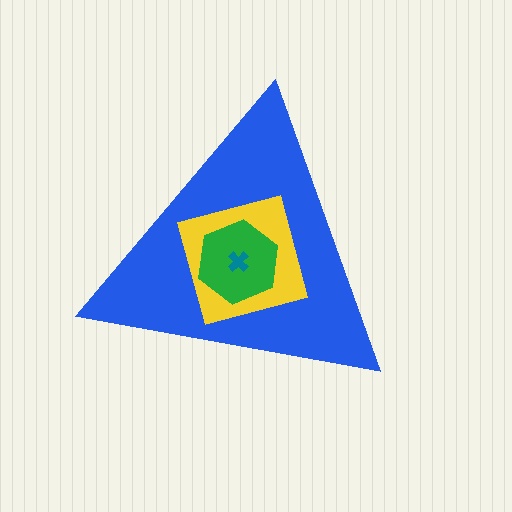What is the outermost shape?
The blue triangle.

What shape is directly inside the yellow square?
The green hexagon.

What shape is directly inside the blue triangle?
The yellow square.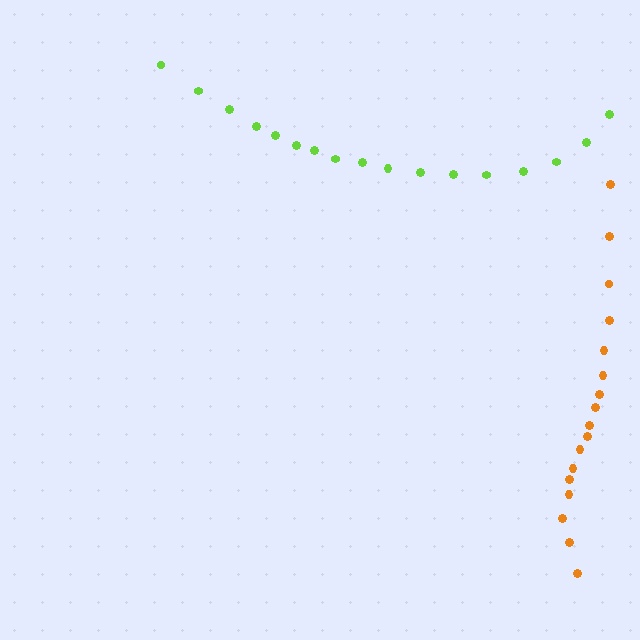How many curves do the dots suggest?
There are 2 distinct paths.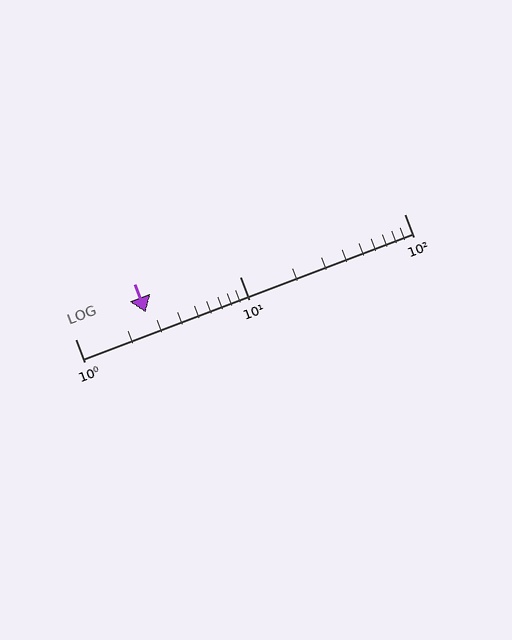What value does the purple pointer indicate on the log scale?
The pointer indicates approximately 2.7.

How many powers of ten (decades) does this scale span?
The scale spans 2 decades, from 1 to 100.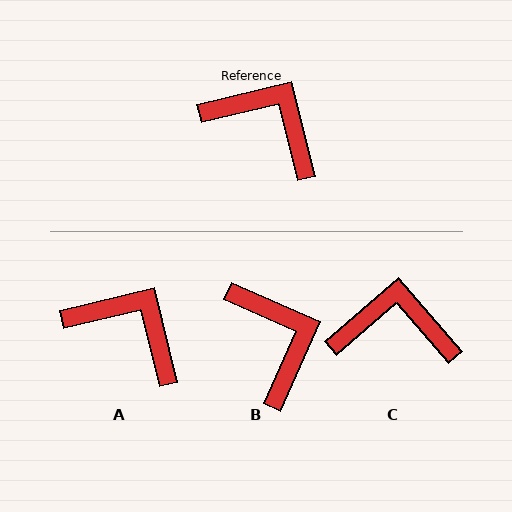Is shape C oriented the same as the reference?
No, it is off by about 27 degrees.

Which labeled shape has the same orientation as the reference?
A.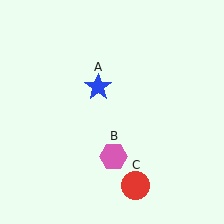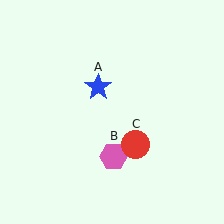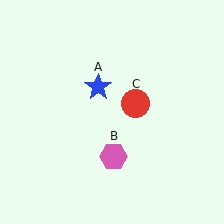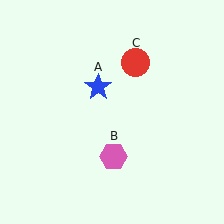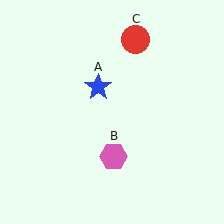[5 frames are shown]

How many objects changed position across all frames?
1 object changed position: red circle (object C).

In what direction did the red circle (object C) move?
The red circle (object C) moved up.